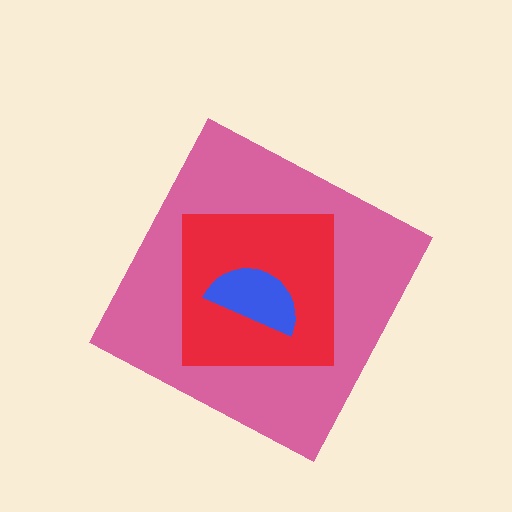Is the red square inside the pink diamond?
Yes.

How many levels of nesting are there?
3.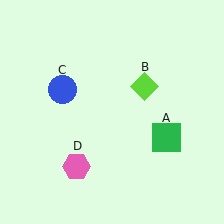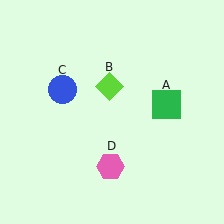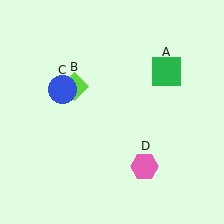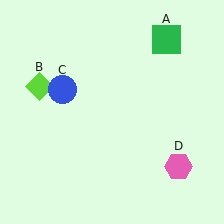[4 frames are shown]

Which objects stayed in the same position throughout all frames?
Blue circle (object C) remained stationary.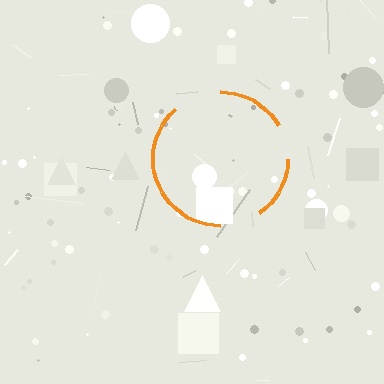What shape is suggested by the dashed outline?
The dashed outline suggests a circle.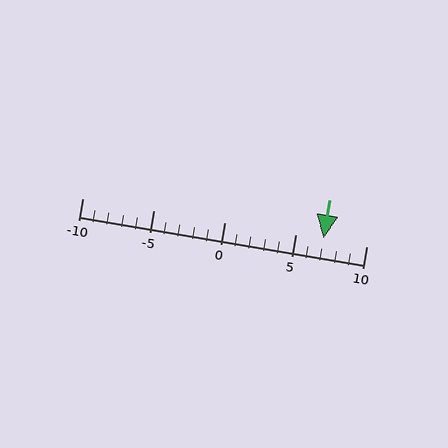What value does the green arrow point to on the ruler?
The green arrow points to approximately 7.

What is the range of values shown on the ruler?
The ruler shows values from -10 to 10.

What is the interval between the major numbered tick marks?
The major tick marks are spaced 5 units apart.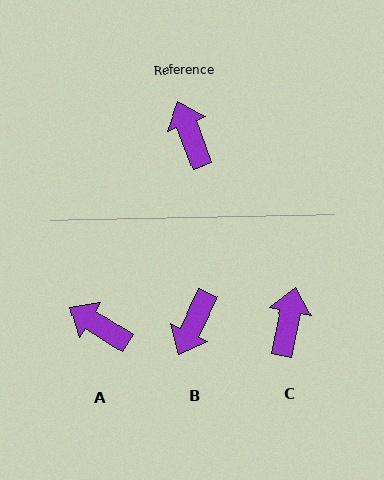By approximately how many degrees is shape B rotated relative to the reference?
Approximately 134 degrees counter-clockwise.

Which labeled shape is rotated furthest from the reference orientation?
B, about 134 degrees away.